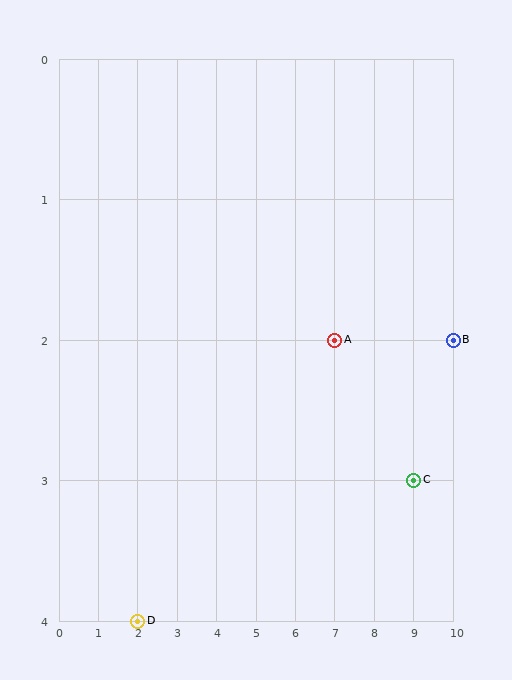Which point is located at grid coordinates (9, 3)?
Point C is at (9, 3).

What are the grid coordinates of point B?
Point B is at grid coordinates (10, 2).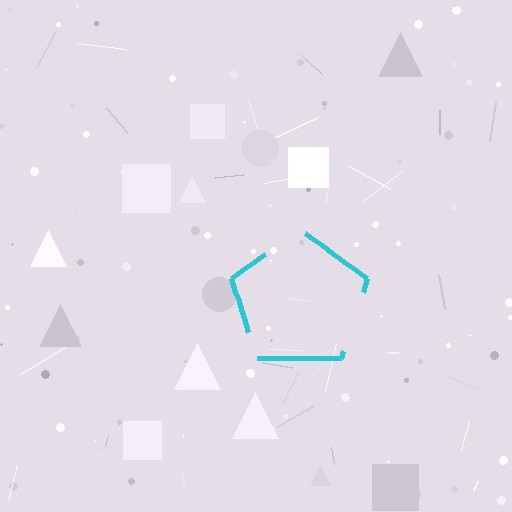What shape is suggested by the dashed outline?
The dashed outline suggests a pentagon.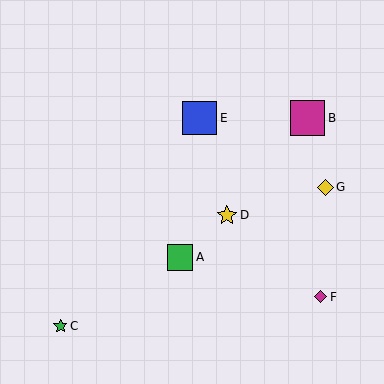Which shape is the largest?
The magenta square (labeled B) is the largest.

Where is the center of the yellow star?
The center of the yellow star is at (227, 215).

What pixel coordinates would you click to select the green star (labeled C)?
Click at (60, 326) to select the green star C.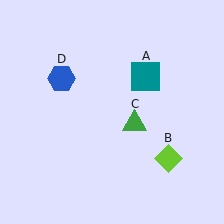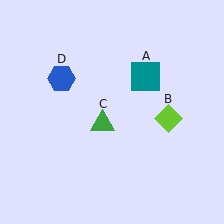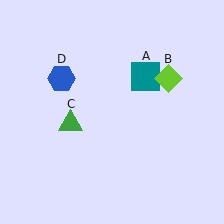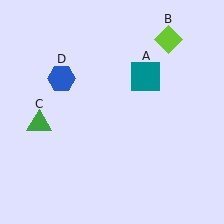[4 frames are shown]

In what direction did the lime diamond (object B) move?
The lime diamond (object B) moved up.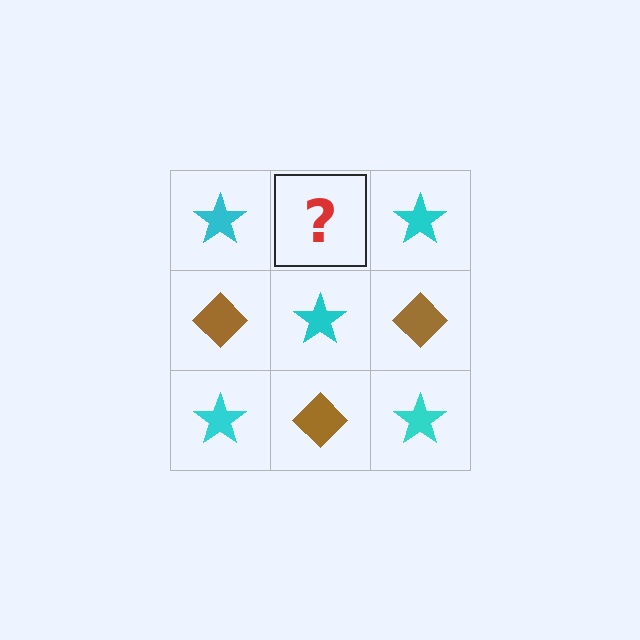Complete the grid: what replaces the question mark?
The question mark should be replaced with a brown diamond.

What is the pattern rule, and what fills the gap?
The rule is that it alternates cyan star and brown diamond in a checkerboard pattern. The gap should be filled with a brown diamond.